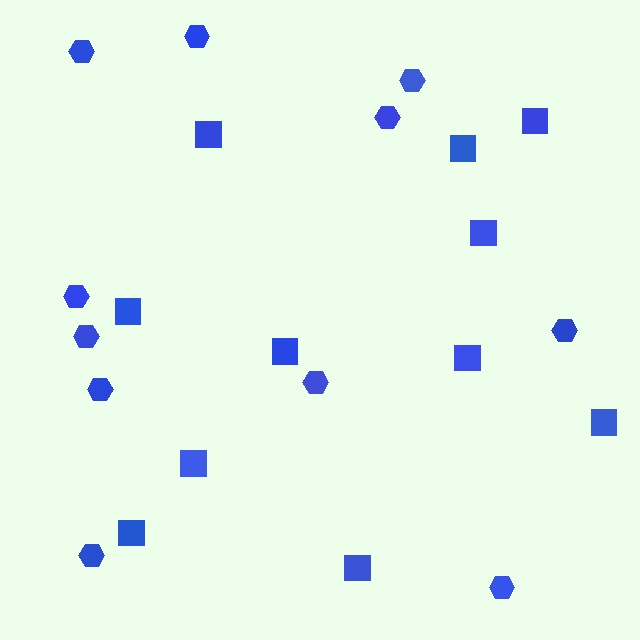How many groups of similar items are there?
There are 2 groups: one group of hexagons (11) and one group of squares (11).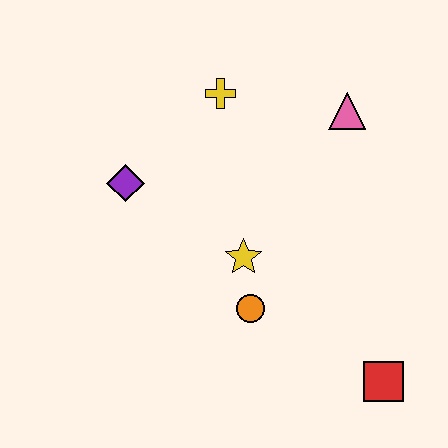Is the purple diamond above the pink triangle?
No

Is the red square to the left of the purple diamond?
No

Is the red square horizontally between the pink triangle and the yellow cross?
No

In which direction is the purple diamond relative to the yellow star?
The purple diamond is to the left of the yellow star.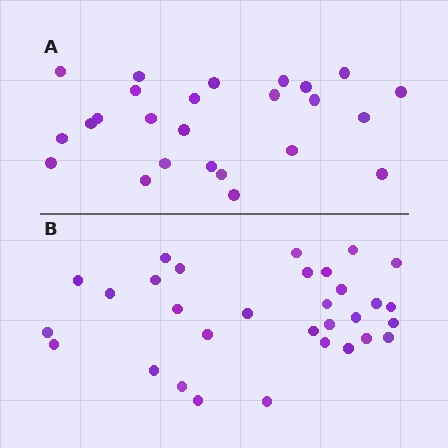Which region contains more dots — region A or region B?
Region B (the bottom region) has more dots.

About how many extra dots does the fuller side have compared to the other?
Region B has about 6 more dots than region A.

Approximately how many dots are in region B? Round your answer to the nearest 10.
About 30 dots. (The exact count is 31, which rounds to 30.)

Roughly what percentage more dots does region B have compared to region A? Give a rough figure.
About 25% more.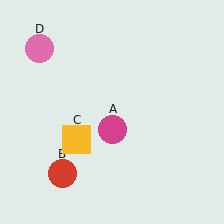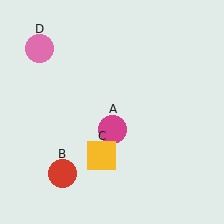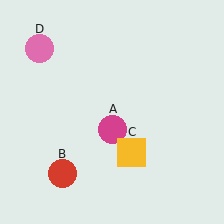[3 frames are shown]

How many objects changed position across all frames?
1 object changed position: yellow square (object C).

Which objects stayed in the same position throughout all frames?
Magenta circle (object A) and red circle (object B) and pink circle (object D) remained stationary.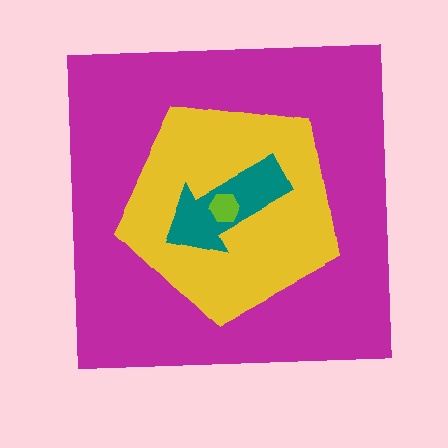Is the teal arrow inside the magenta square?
Yes.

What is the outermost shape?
The magenta square.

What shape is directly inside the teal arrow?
The lime hexagon.